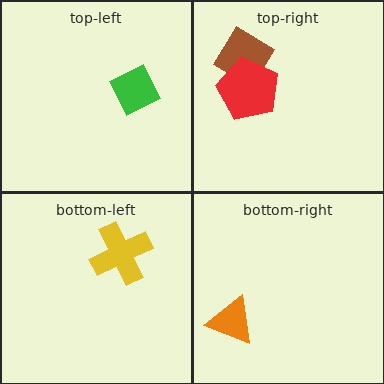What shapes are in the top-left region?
The green diamond.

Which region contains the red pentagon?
The top-right region.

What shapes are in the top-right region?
The brown diamond, the red pentagon.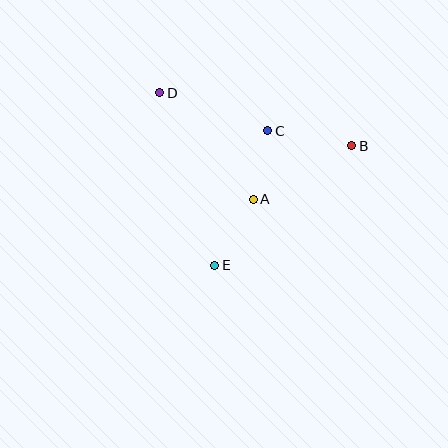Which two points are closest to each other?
Points A and C are closest to each other.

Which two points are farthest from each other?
Points B and D are farthest from each other.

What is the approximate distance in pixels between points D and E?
The distance between D and E is approximately 181 pixels.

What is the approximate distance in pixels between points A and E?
The distance between A and E is approximately 77 pixels.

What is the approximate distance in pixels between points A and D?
The distance between A and D is approximately 142 pixels.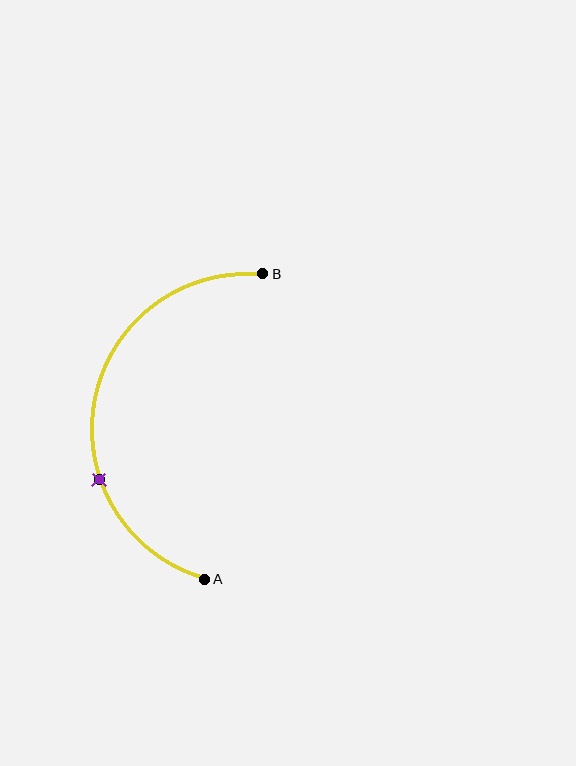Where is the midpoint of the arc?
The arc midpoint is the point on the curve farthest from the straight line joining A and B. It sits to the left of that line.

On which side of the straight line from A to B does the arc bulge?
The arc bulges to the left of the straight line connecting A and B.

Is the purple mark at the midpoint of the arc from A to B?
No. The purple mark lies on the arc but is closer to endpoint A. The arc midpoint would be at the point on the curve equidistant along the arc from both A and B.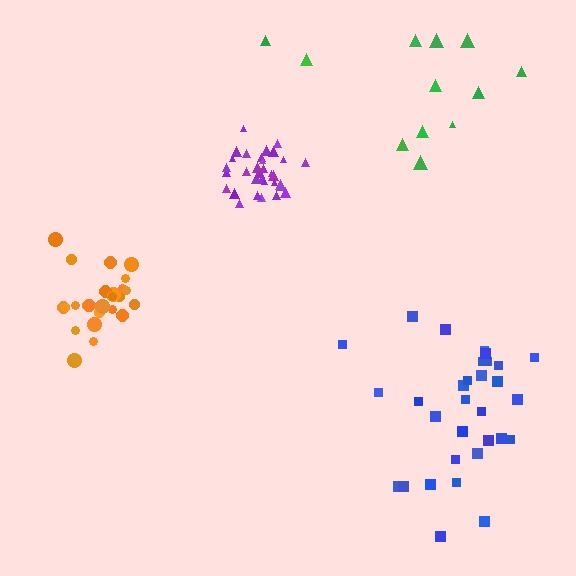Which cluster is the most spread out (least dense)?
Green.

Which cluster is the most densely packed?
Purple.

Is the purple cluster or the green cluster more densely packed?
Purple.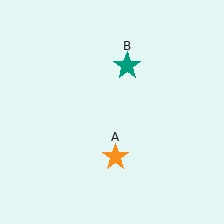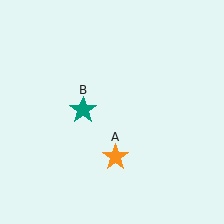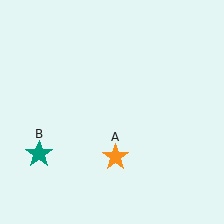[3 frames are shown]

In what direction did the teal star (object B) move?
The teal star (object B) moved down and to the left.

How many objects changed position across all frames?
1 object changed position: teal star (object B).